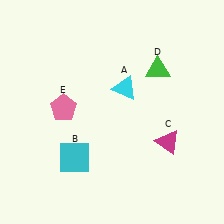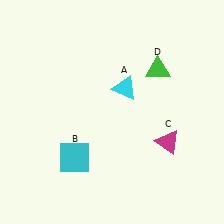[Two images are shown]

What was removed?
The pink pentagon (E) was removed in Image 2.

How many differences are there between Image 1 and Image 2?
There is 1 difference between the two images.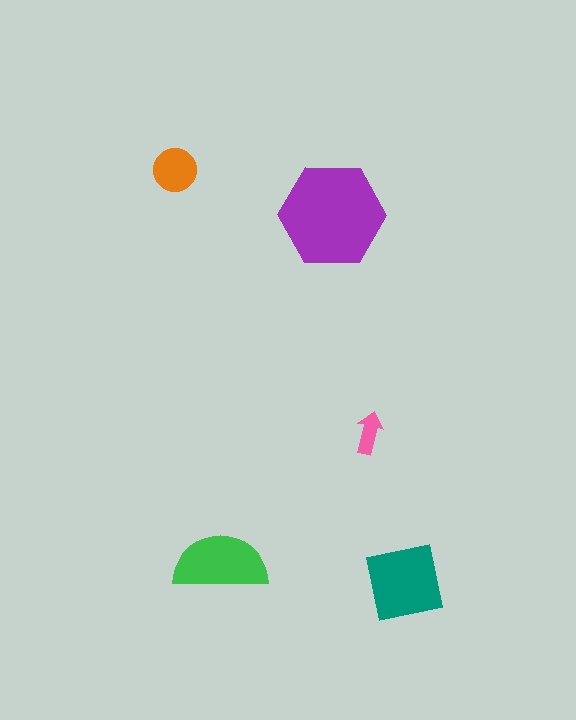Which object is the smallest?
The pink arrow.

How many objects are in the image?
There are 5 objects in the image.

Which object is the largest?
The purple hexagon.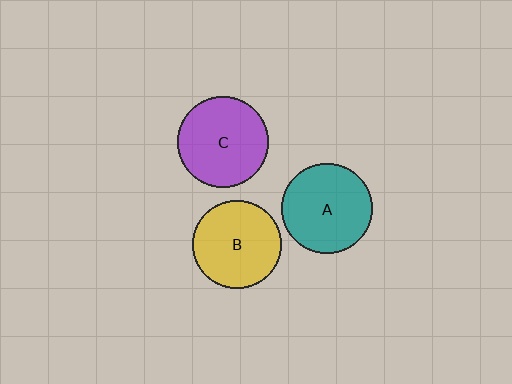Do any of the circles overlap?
No, none of the circles overlap.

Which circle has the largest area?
Circle C (purple).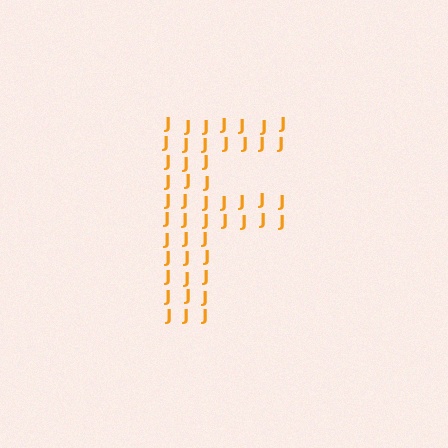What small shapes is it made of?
It is made of small letter J's.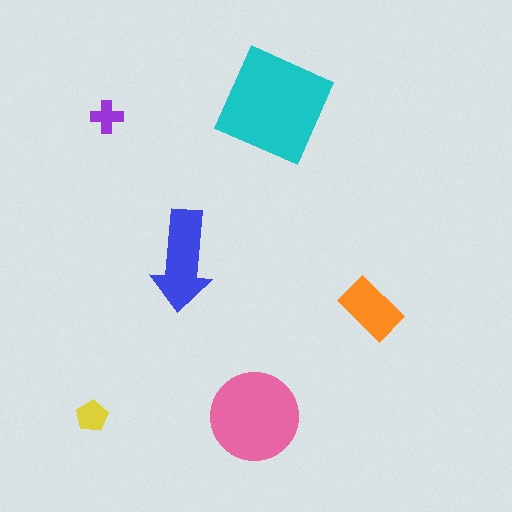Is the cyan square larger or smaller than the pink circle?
Larger.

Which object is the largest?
The cyan square.